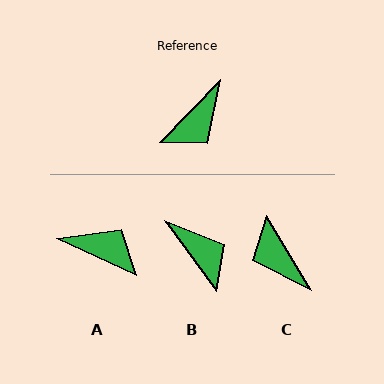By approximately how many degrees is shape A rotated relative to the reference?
Approximately 109 degrees counter-clockwise.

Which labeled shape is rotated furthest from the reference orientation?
A, about 109 degrees away.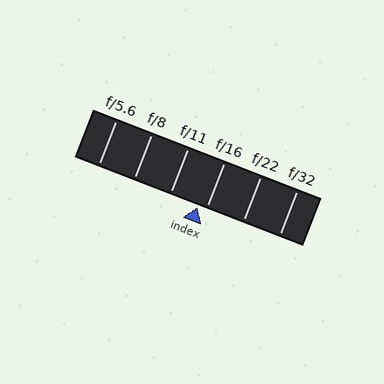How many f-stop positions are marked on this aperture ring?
There are 6 f-stop positions marked.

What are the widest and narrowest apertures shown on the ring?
The widest aperture shown is f/5.6 and the narrowest is f/32.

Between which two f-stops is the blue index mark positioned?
The index mark is between f/11 and f/16.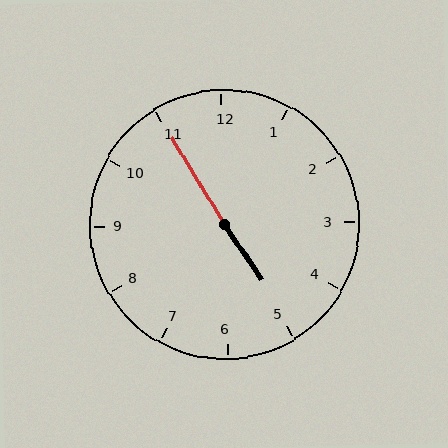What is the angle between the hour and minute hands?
Approximately 178 degrees.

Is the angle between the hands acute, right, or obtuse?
It is obtuse.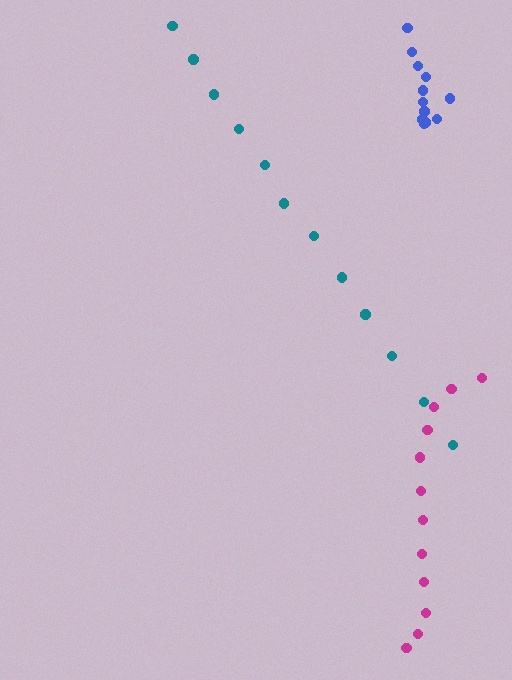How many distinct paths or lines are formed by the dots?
There are 3 distinct paths.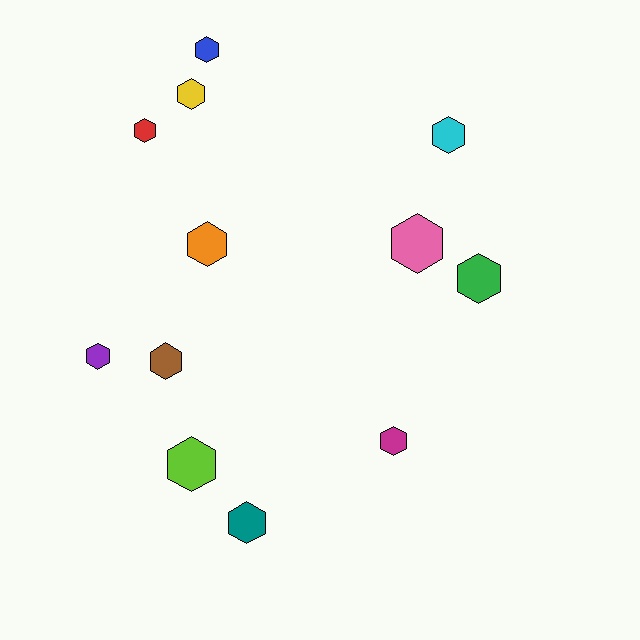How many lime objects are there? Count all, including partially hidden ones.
There is 1 lime object.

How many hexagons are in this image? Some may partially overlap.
There are 12 hexagons.